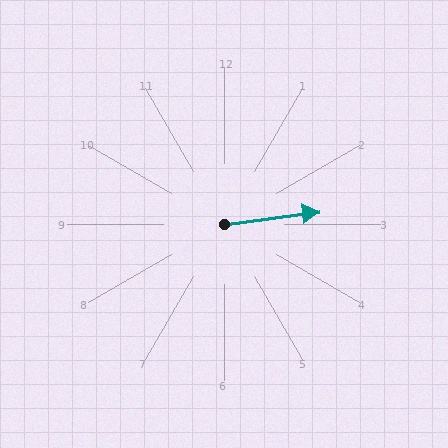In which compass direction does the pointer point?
East.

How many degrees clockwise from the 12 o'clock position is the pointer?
Approximately 82 degrees.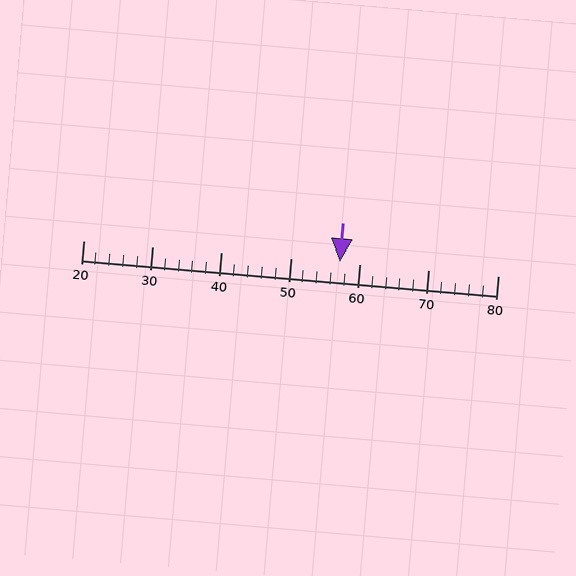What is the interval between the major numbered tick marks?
The major tick marks are spaced 10 units apart.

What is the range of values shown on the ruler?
The ruler shows values from 20 to 80.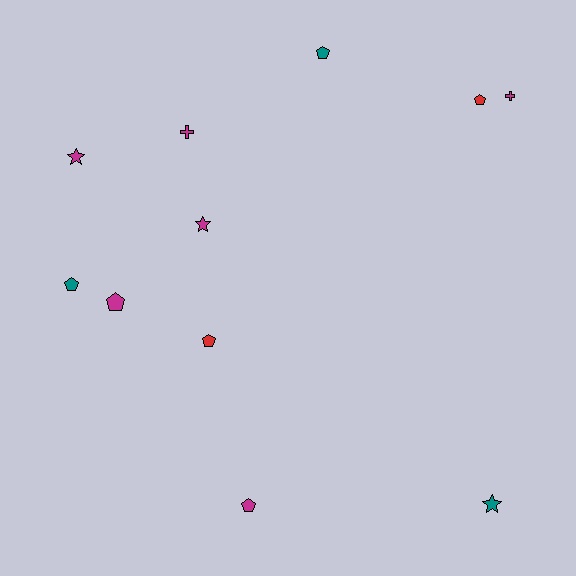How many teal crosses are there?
There are no teal crosses.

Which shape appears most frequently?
Pentagon, with 6 objects.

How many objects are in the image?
There are 11 objects.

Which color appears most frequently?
Magenta, with 6 objects.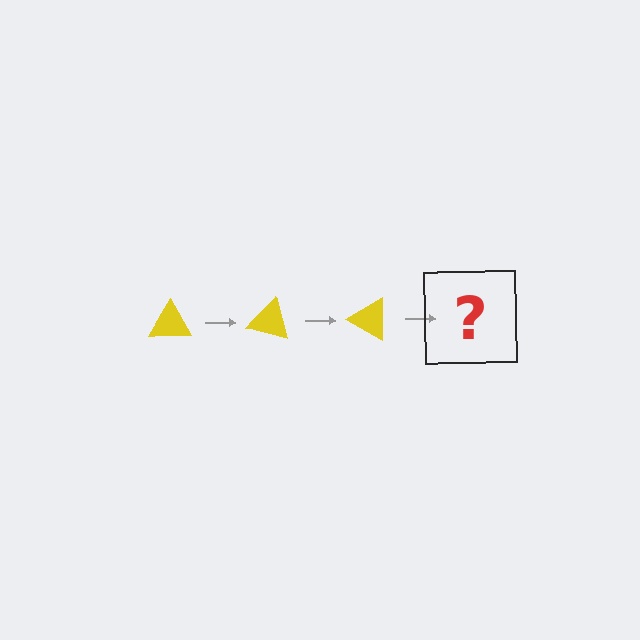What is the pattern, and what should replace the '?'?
The pattern is that the triangle rotates 15 degrees each step. The '?' should be a yellow triangle rotated 45 degrees.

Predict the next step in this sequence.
The next step is a yellow triangle rotated 45 degrees.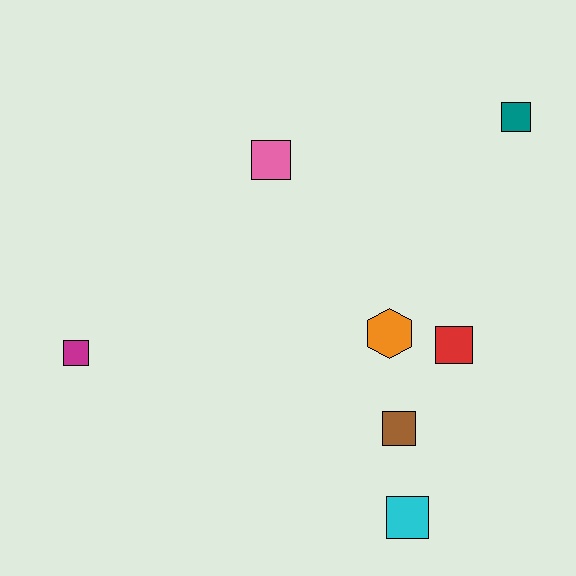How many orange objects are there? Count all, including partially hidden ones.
There is 1 orange object.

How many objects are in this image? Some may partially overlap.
There are 7 objects.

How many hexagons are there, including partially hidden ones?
There is 1 hexagon.